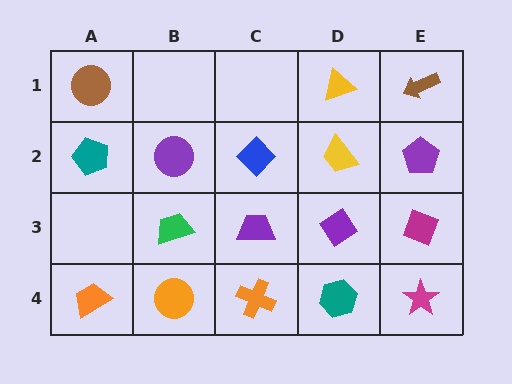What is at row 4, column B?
An orange circle.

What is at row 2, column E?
A purple pentagon.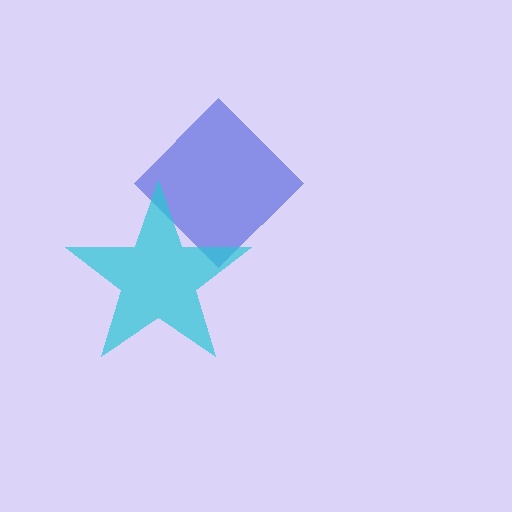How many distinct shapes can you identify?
There are 2 distinct shapes: a blue diamond, a cyan star.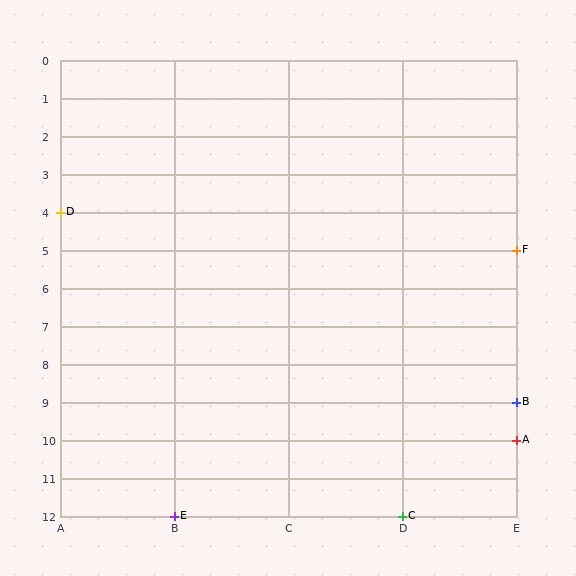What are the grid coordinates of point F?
Point F is at grid coordinates (E, 5).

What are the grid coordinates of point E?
Point E is at grid coordinates (B, 12).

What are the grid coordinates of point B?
Point B is at grid coordinates (E, 9).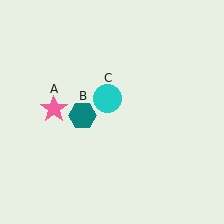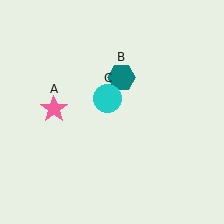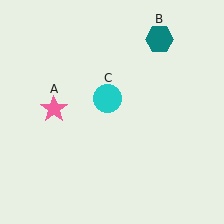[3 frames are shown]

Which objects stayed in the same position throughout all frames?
Pink star (object A) and cyan circle (object C) remained stationary.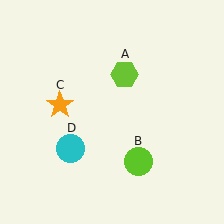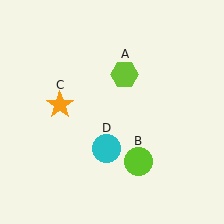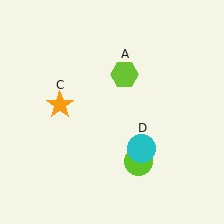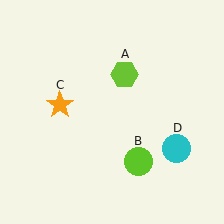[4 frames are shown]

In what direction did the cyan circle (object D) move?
The cyan circle (object D) moved right.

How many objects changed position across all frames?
1 object changed position: cyan circle (object D).